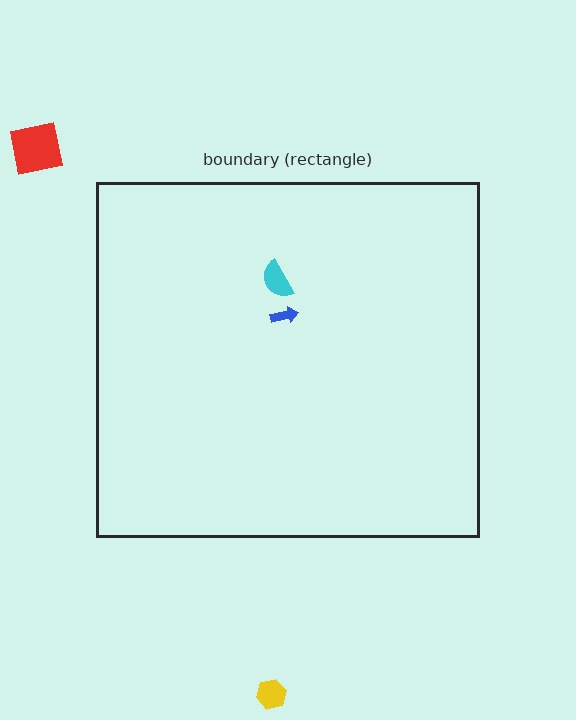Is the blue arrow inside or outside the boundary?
Inside.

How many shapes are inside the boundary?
2 inside, 2 outside.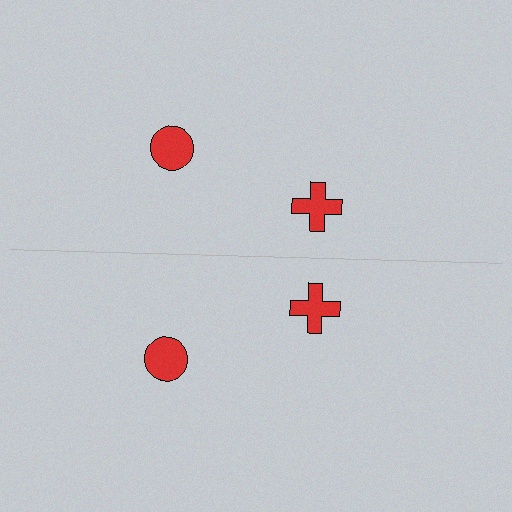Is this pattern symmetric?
Yes, this pattern has bilateral (reflection) symmetry.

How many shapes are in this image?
There are 4 shapes in this image.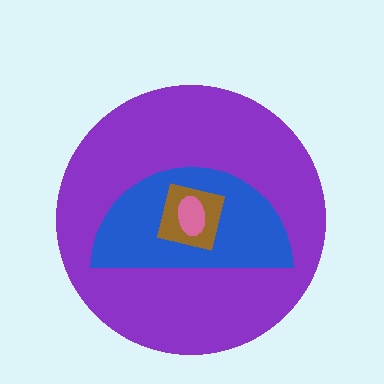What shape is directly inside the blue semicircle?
The brown square.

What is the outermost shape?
The purple circle.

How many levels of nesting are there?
4.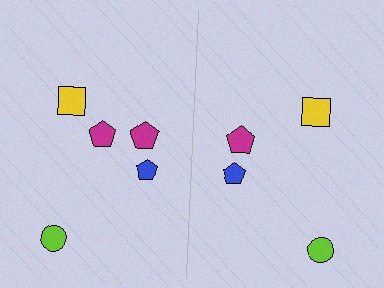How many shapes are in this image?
There are 9 shapes in this image.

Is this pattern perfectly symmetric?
No, the pattern is not perfectly symmetric. A magenta pentagon is missing from the right side.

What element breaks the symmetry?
A magenta pentagon is missing from the right side.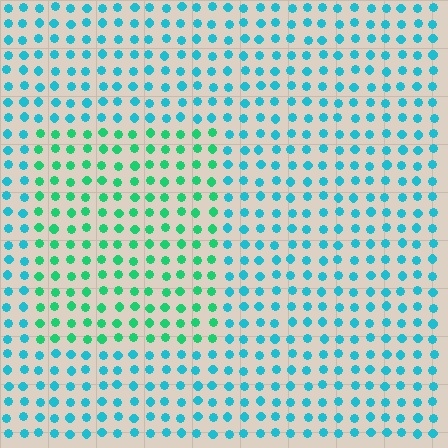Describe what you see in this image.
The image is filled with small cyan elements in a uniform arrangement. A rectangle-shaped region is visible where the elements are tinted to a slightly different hue, forming a subtle color boundary.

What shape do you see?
I see a rectangle.